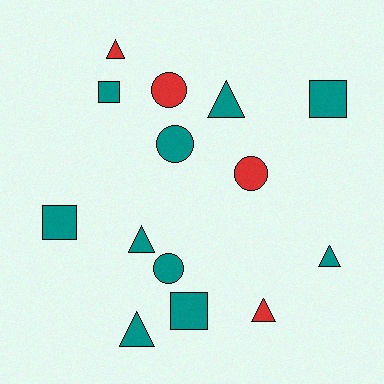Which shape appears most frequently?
Triangle, with 6 objects.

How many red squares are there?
There are no red squares.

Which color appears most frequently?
Teal, with 10 objects.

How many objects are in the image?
There are 14 objects.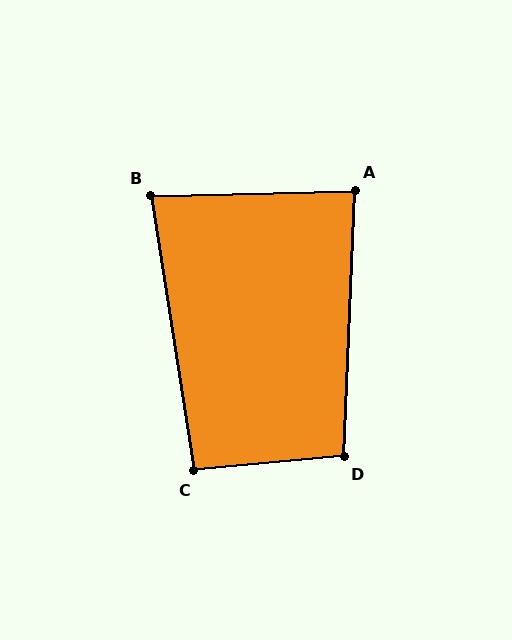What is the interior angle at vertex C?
Approximately 94 degrees (approximately right).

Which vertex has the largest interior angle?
D, at approximately 98 degrees.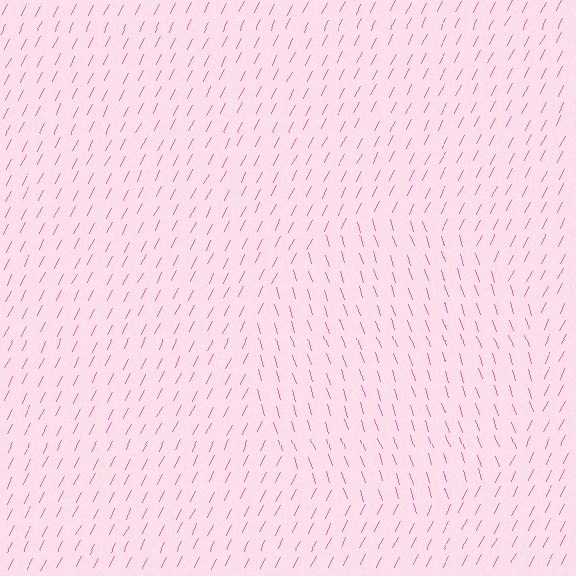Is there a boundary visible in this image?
Yes, there is a texture boundary formed by a change in line orientation.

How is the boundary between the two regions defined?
The boundary is defined purely by a change in line orientation (approximately 45 degrees difference). All lines are the same color and thickness.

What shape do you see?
I see a circle.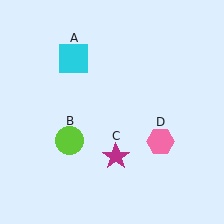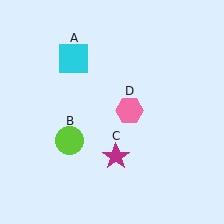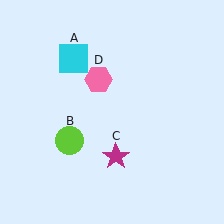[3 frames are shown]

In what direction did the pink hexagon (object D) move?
The pink hexagon (object D) moved up and to the left.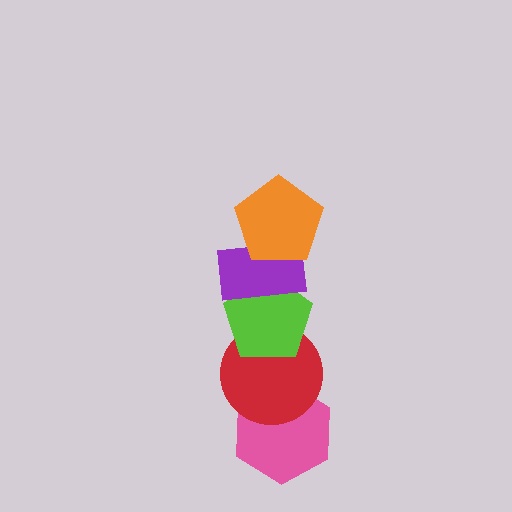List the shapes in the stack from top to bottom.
From top to bottom: the orange pentagon, the purple rectangle, the lime pentagon, the red circle, the pink hexagon.